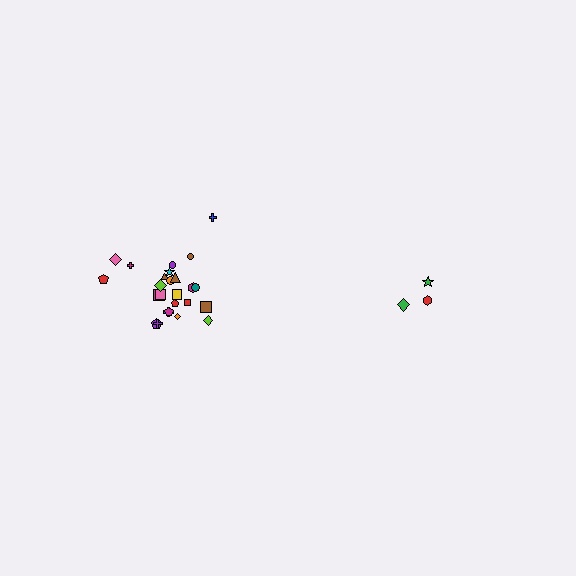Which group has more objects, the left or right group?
The left group.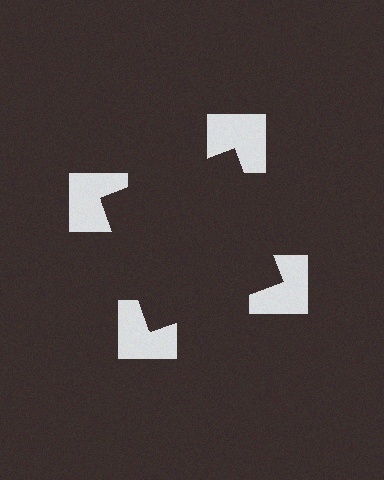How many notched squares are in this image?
There are 4 — one at each vertex of the illusory square.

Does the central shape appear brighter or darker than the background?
It typically appears slightly darker than the background, even though no actual brightness change is drawn.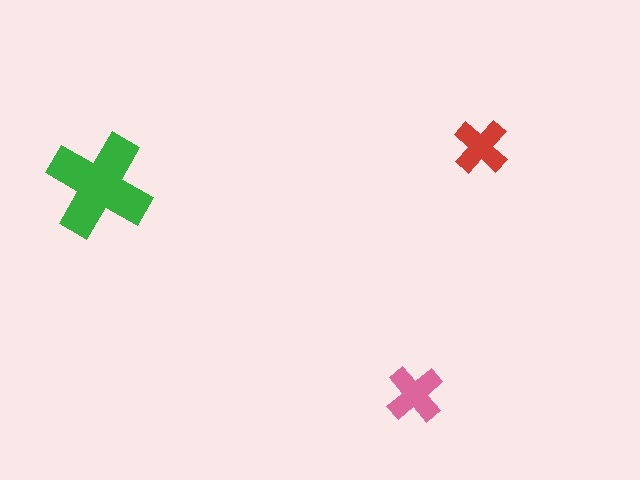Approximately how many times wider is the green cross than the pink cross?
About 2 times wider.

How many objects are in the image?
There are 3 objects in the image.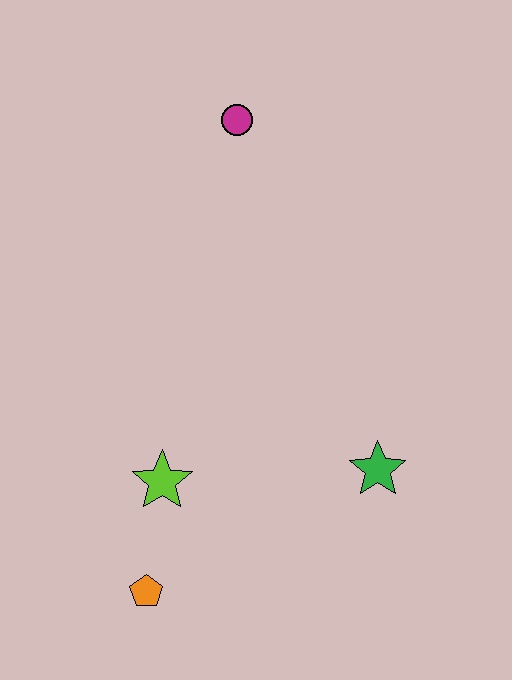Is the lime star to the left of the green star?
Yes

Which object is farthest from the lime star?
The magenta circle is farthest from the lime star.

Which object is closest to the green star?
The lime star is closest to the green star.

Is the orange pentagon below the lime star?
Yes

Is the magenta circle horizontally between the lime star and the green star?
Yes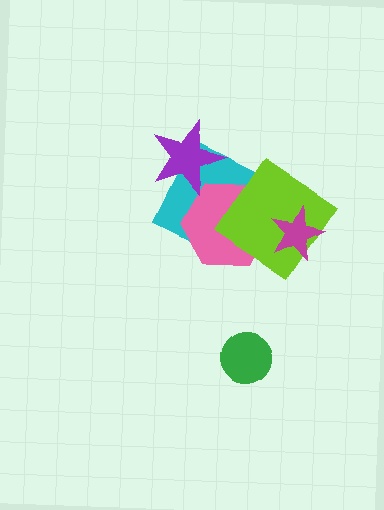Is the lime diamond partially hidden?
Yes, it is partially covered by another shape.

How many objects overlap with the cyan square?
3 objects overlap with the cyan square.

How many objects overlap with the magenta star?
1 object overlaps with the magenta star.